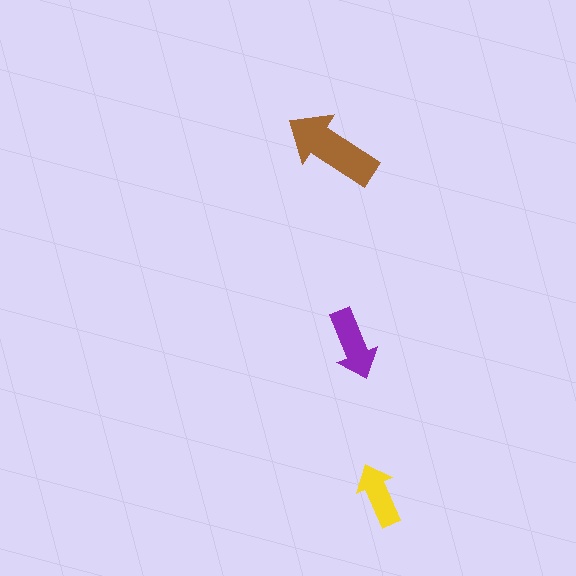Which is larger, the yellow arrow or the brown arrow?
The brown one.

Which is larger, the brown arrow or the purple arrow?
The brown one.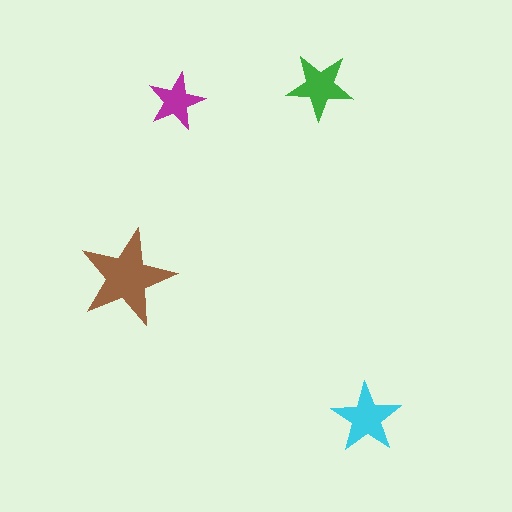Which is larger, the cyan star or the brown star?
The brown one.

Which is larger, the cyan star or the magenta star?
The cyan one.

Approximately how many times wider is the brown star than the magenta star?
About 1.5 times wider.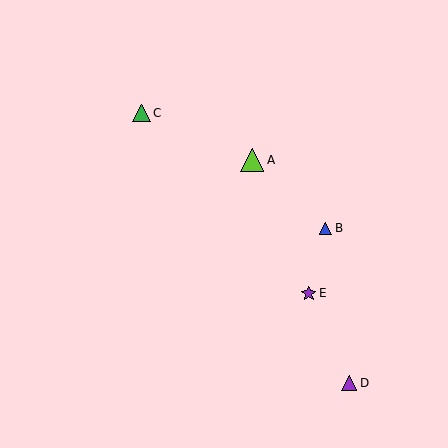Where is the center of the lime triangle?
The center of the lime triangle is at (252, 160).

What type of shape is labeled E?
Shape E is a purple star.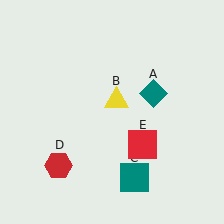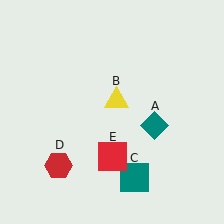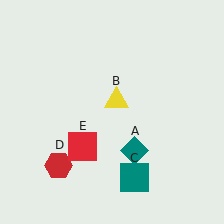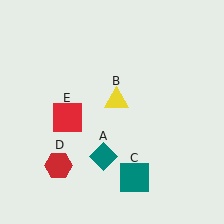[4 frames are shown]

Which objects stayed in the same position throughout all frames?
Yellow triangle (object B) and teal square (object C) and red hexagon (object D) remained stationary.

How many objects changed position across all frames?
2 objects changed position: teal diamond (object A), red square (object E).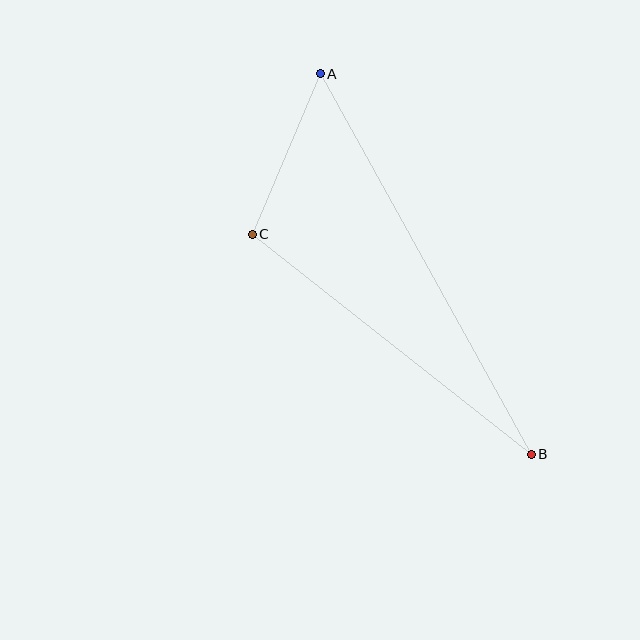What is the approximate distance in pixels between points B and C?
The distance between B and C is approximately 356 pixels.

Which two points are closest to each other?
Points A and C are closest to each other.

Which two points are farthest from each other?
Points A and B are farthest from each other.